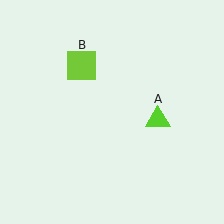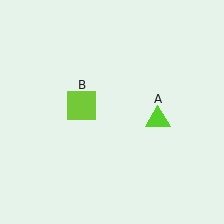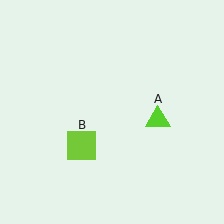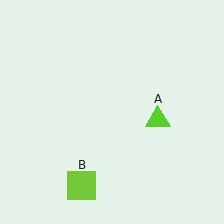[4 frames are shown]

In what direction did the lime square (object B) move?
The lime square (object B) moved down.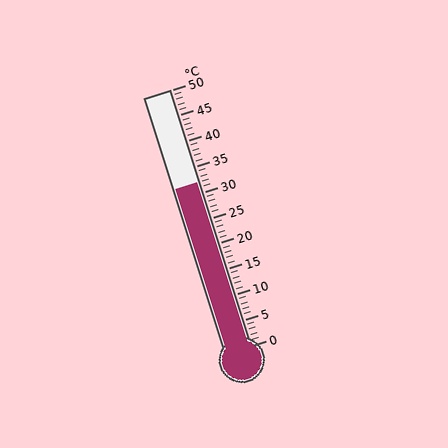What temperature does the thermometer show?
The thermometer shows approximately 32°C.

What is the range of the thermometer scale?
The thermometer scale ranges from 0°C to 50°C.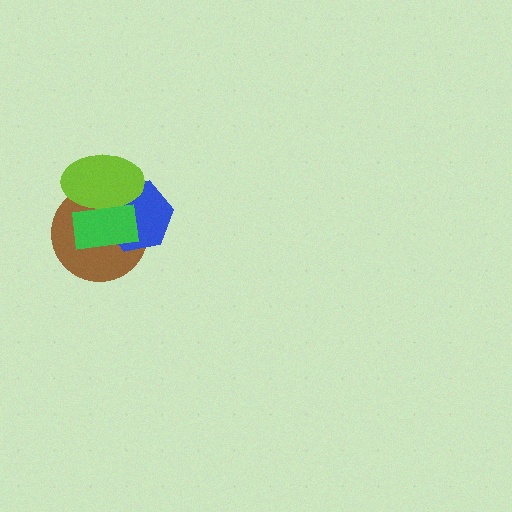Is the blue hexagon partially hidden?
Yes, it is partially covered by another shape.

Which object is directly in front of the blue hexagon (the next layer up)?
The lime ellipse is directly in front of the blue hexagon.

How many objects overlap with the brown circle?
3 objects overlap with the brown circle.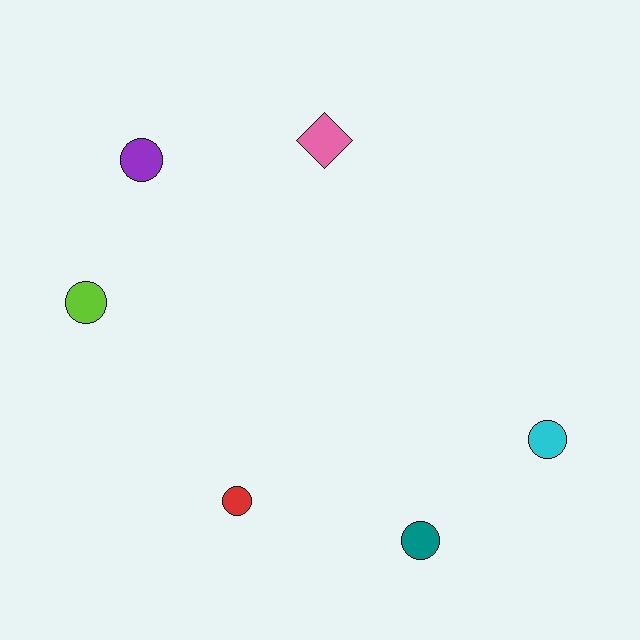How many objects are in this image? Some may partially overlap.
There are 6 objects.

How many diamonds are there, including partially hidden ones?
There is 1 diamond.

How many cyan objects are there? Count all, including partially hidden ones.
There is 1 cyan object.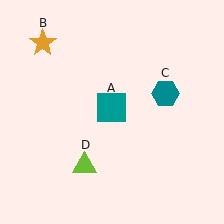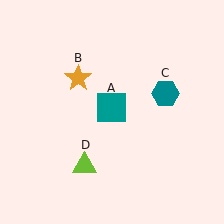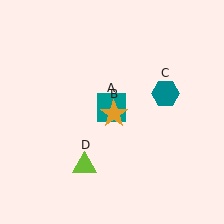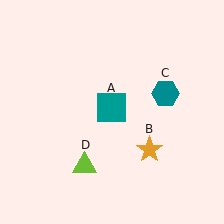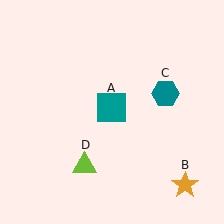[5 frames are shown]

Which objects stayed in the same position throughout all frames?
Teal square (object A) and teal hexagon (object C) and lime triangle (object D) remained stationary.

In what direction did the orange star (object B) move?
The orange star (object B) moved down and to the right.